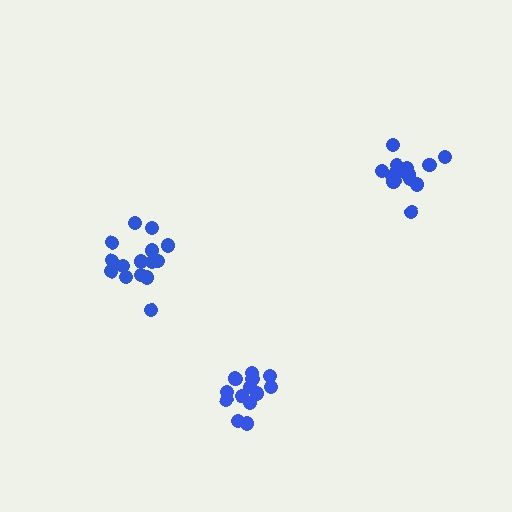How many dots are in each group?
Group 1: 15 dots, Group 2: 14 dots, Group 3: 15 dots (44 total).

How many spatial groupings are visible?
There are 3 spatial groupings.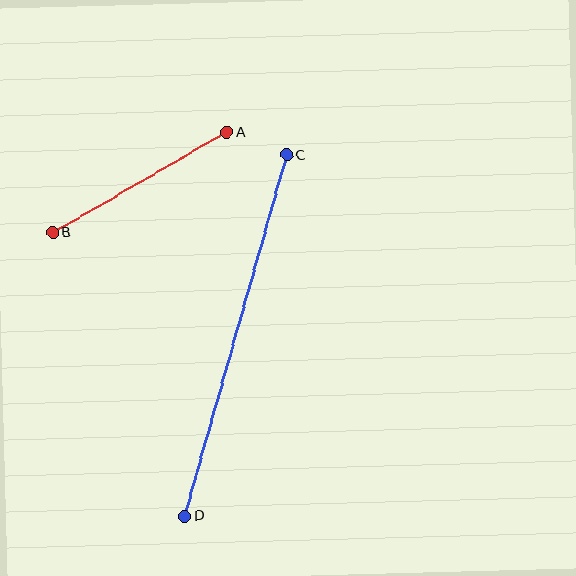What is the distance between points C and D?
The distance is approximately 375 pixels.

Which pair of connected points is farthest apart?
Points C and D are farthest apart.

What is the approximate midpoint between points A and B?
The midpoint is at approximately (140, 182) pixels.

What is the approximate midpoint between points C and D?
The midpoint is at approximately (236, 335) pixels.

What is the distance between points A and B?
The distance is approximately 201 pixels.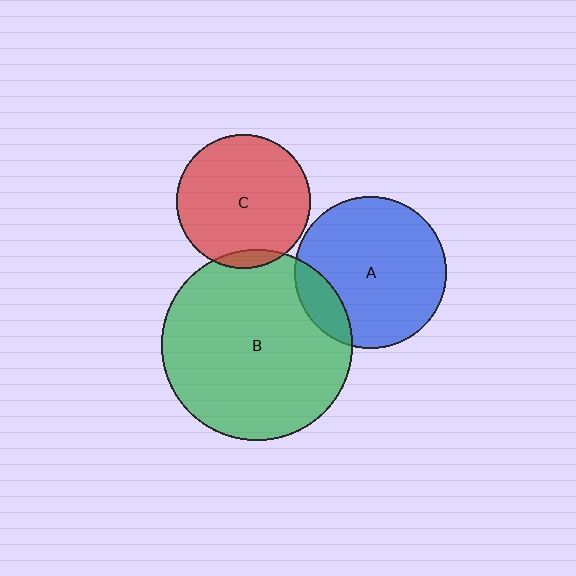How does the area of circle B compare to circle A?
Approximately 1.6 times.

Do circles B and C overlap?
Yes.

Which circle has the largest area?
Circle B (green).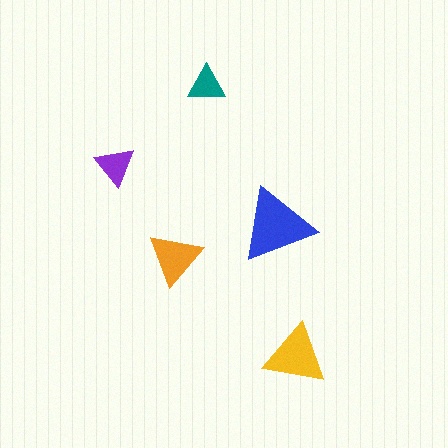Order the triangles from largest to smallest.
the blue one, the yellow one, the orange one, the purple one, the teal one.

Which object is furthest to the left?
The purple triangle is leftmost.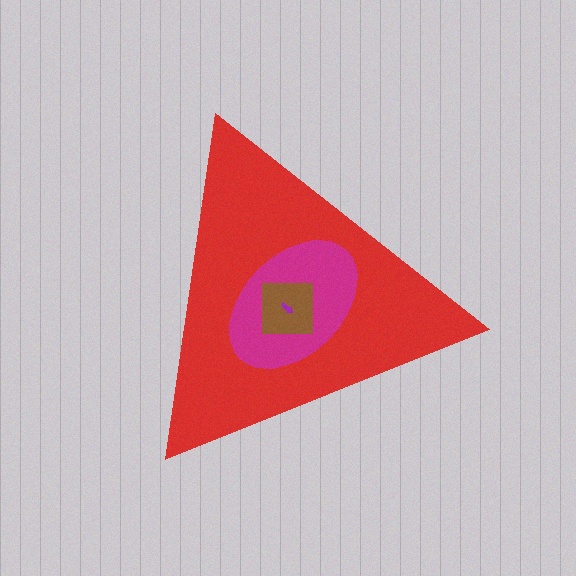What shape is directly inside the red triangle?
The magenta ellipse.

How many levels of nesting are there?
4.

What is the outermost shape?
The red triangle.